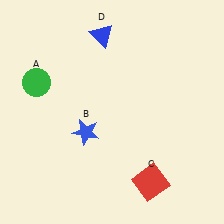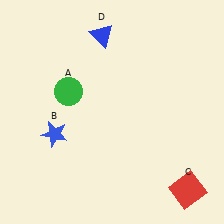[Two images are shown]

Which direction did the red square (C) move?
The red square (C) moved right.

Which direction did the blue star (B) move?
The blue star (B) moved left.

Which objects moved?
The objects that moved are: the green circle (A), the blue star (B), the red square (C).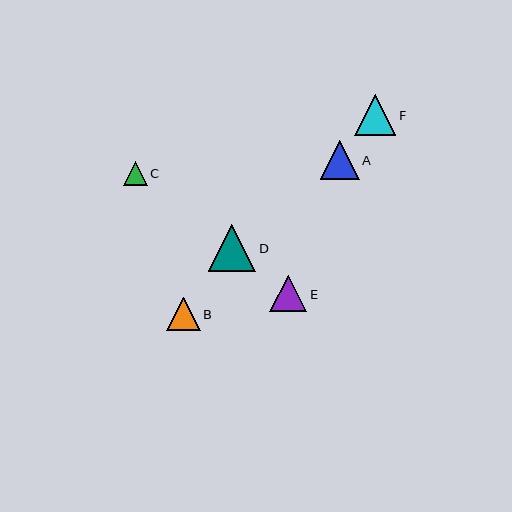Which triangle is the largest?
Triangle D is the largest with a size of approximately 48 pixels.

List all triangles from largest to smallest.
From largest to smallest: D, F, A, E, B, C.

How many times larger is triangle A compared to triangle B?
Triangle A is approximately 1.2 times the size of triangle B.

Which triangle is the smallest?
Triangle C is the smallest with a size of approximately 24 pixels.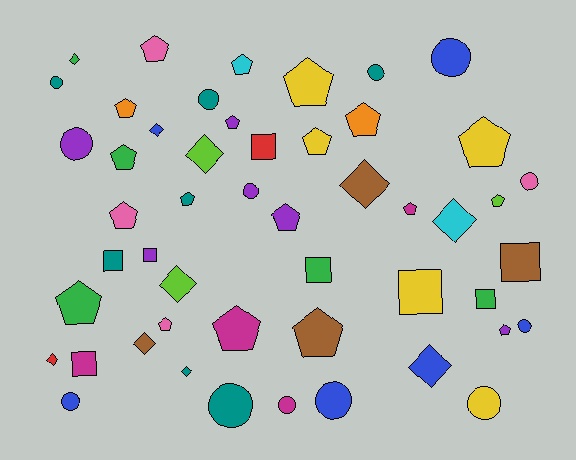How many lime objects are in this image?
There are 3 lime objects.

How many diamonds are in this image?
There are 10 diamonds.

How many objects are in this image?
There are 50 objects.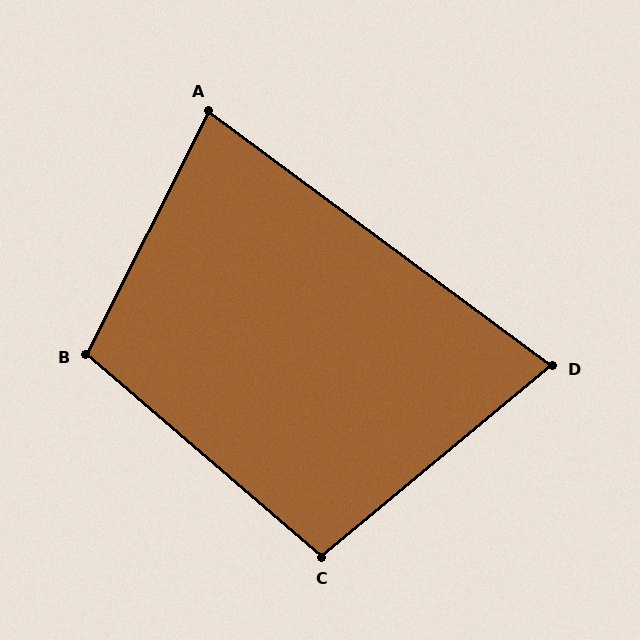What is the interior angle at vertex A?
Approximately 80 degrees (acute).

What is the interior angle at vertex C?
Approximately 100 degrees (obtuse).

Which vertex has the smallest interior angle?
D, at approximately 76 degrees.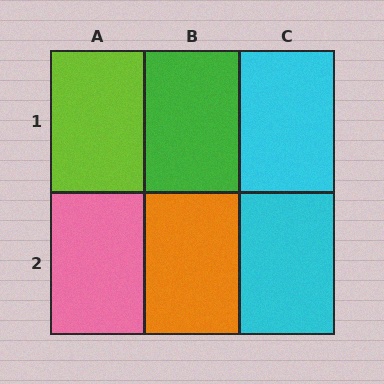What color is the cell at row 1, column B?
Green.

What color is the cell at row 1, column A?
Lime.